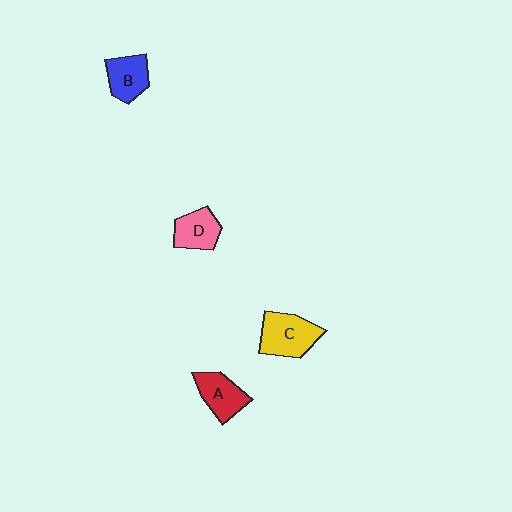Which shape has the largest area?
Shape C (yellow).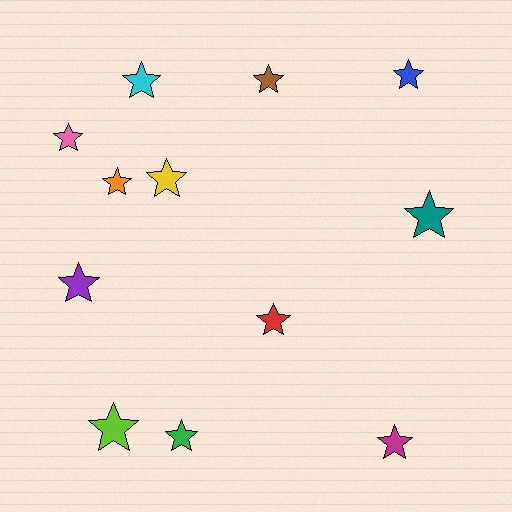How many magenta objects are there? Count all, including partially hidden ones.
There is 1 magenta object.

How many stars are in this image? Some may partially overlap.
There are 12 stars.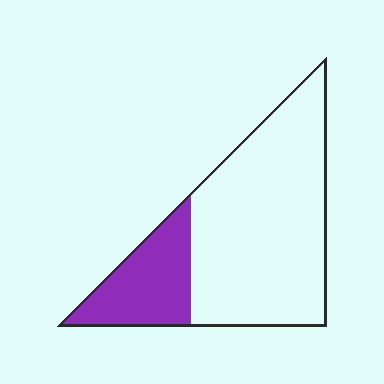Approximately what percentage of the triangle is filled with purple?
Approximately 25%.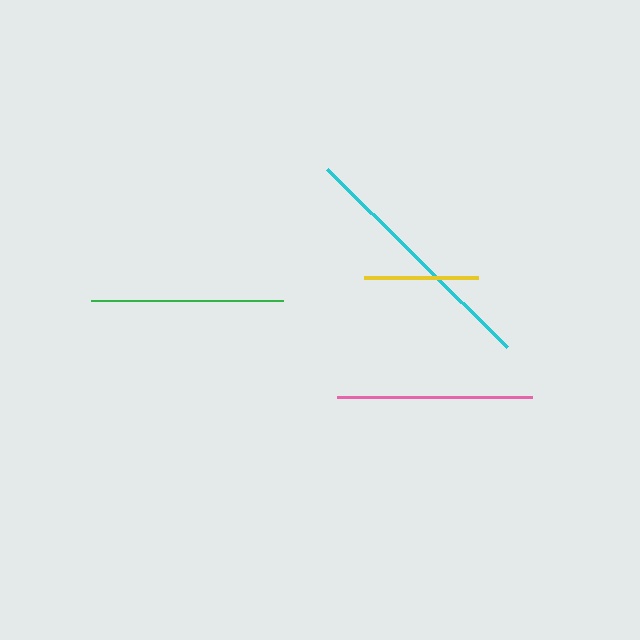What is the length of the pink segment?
The pink segment is approximately 195 pixels long.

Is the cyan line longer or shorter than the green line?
The cyan line is longer than the green line.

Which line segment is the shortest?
The yellow line is the shortest at approximately 114 pixels.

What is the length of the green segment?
The green segment is approximately 192 pixels long.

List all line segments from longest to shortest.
From longest to shortest: cyan, pink, green, yellow.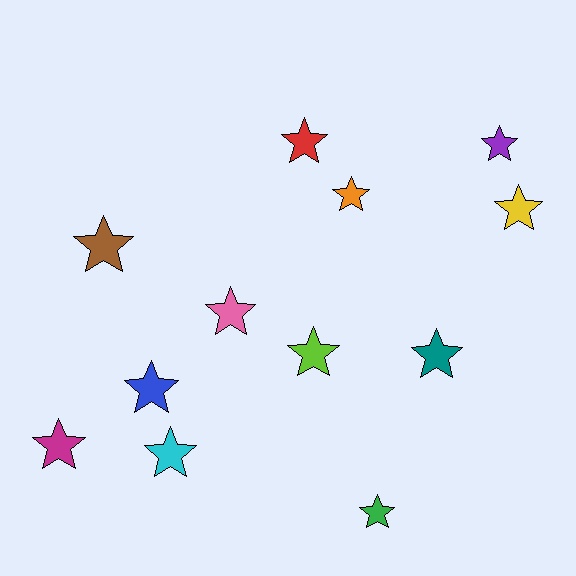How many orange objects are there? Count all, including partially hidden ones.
There is 1 orange object.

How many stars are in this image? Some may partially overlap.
There are 12 stars.